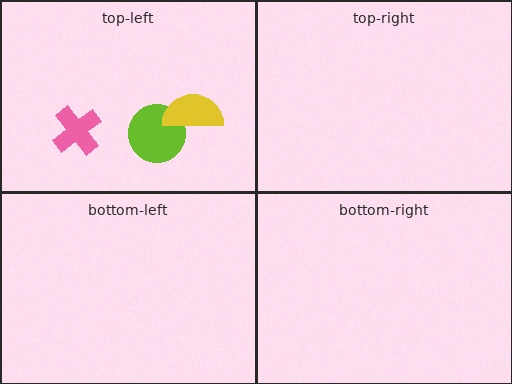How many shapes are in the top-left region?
3.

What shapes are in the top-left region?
The pink cross, the lime circle, the yellow semicircle.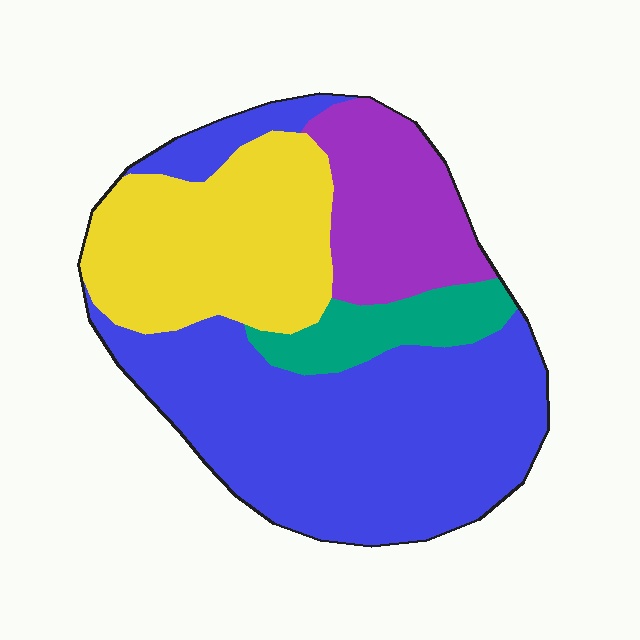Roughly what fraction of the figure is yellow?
Yellow covers about 25% of the figure.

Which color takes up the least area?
Teal, at roughly 10%.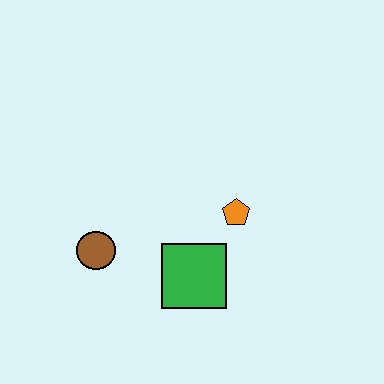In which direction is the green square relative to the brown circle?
The green square is to the right of the brown circle.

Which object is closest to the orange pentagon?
The green square is closest to the orange pentagon.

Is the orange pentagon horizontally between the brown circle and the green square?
No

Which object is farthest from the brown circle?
The orange pentagon is farthest from the brown circle.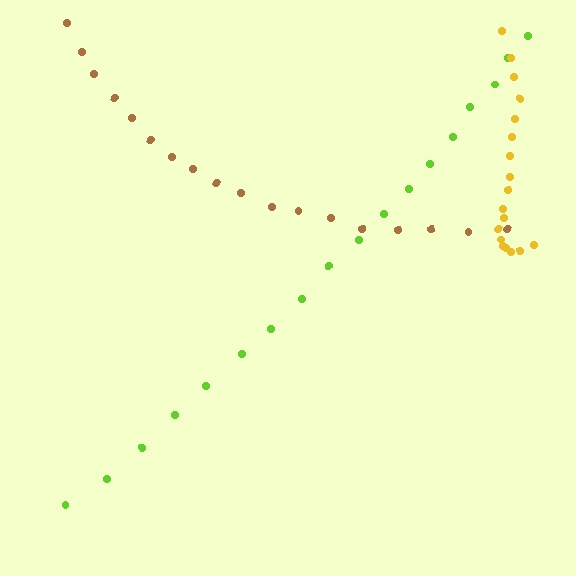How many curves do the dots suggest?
There are 3 distinct paths.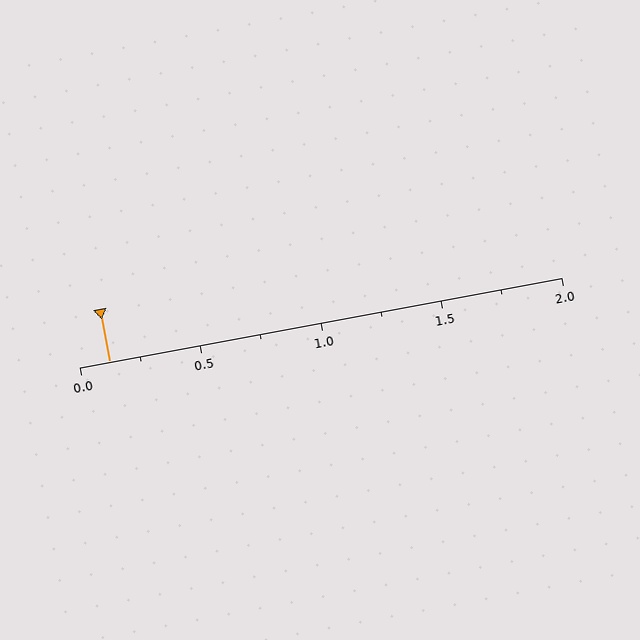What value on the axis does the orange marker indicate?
The marker indicates approximately 0.12.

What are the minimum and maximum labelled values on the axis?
The axis runs from 0.0 to 2.0.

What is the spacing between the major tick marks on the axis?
The major ticks are spaced 0.5 apart.